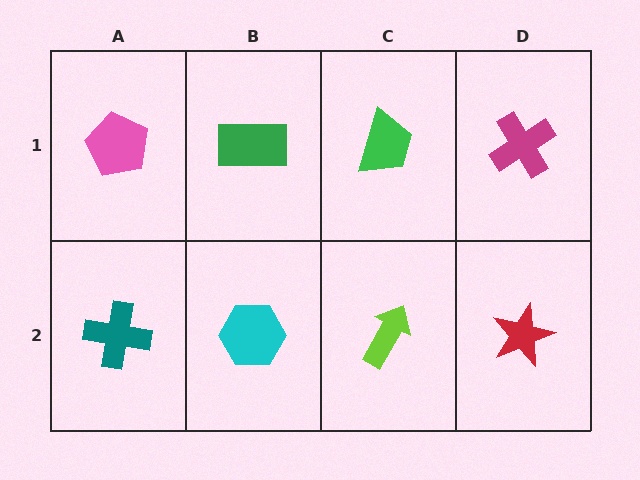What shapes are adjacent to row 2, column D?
A magenta cross (row 1, column D), a lime arrow (row 2, column C).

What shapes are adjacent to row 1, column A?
A teal cross (row 2, column A), a green rectangle (row 1, column B).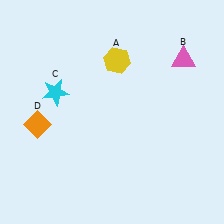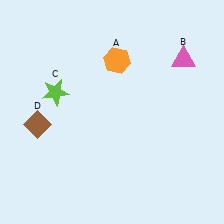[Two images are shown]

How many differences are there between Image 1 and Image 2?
There are 3 differences between the two images.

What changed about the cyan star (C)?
In Image 1, C is cyan. In Image 2, it changed to lime.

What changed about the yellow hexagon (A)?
In Image 1, A is yellow. In Image 2, it changed to orange.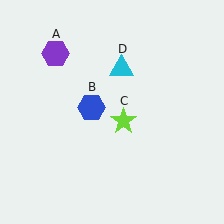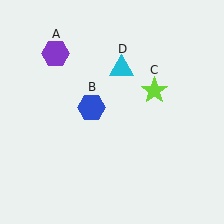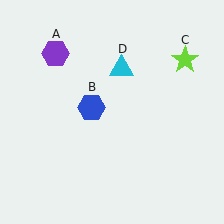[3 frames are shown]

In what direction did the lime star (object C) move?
The lime star (object C) moved up and to the right.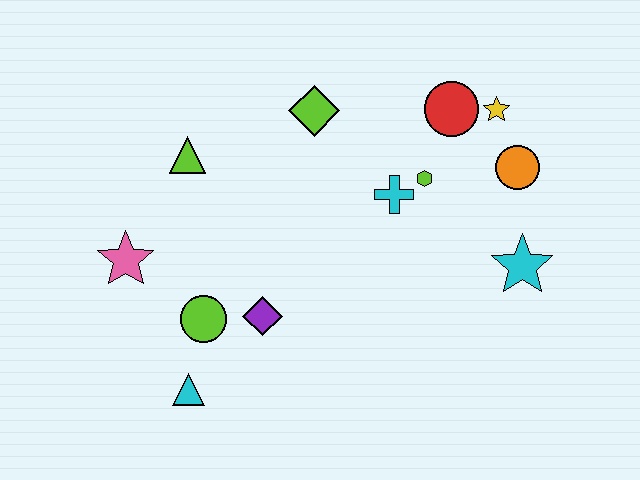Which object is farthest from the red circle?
The cyan triangle is farthest from the red circle.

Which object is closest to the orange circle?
The yellow star is closest to the orange circle.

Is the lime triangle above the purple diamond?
Yes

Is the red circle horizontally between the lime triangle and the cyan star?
Yes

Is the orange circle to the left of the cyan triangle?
No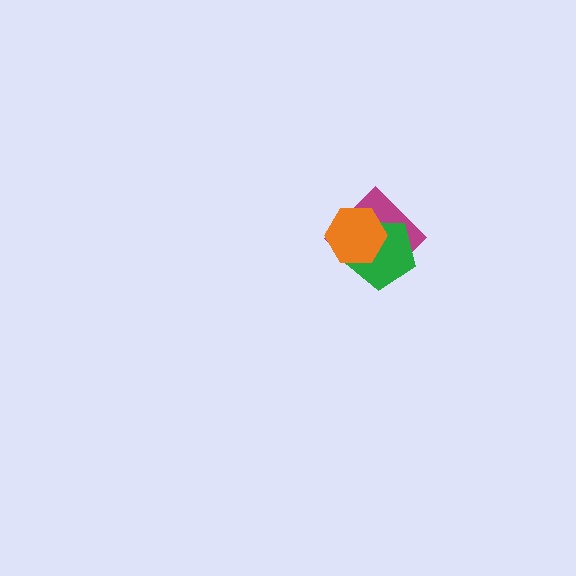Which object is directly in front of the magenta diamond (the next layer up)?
The green pentagon is directly in front of the magenta diamond.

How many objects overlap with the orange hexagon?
2 objects overlap with the orange hexagon.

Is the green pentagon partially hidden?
Yes, it is partially covered by another shape.